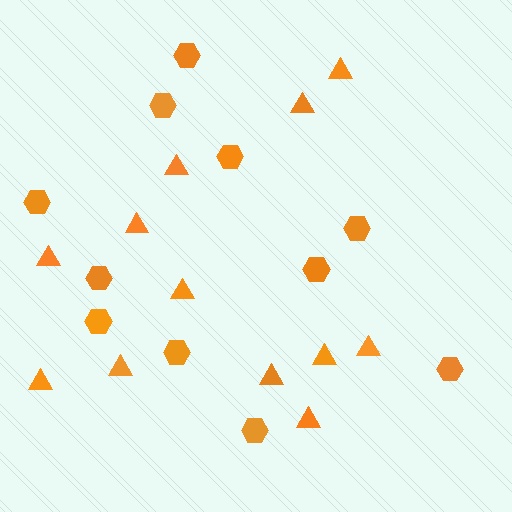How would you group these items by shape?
There are 2 groups: one group of hexagons (11) and one group of triangles (12).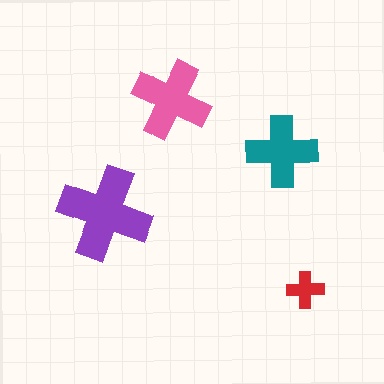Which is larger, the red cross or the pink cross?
The pink one.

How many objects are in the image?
There are 4 objects in the image.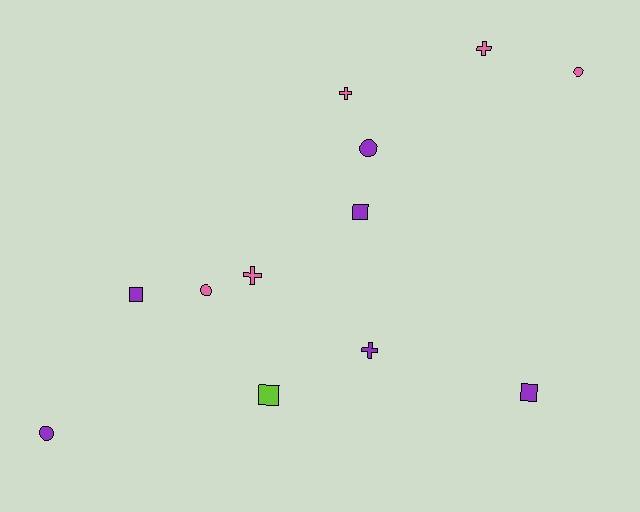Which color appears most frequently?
Purple, with 6 objects.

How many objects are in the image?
There are 12 objects.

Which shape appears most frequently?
Square, with 4 objects.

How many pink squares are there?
There are no pink squares.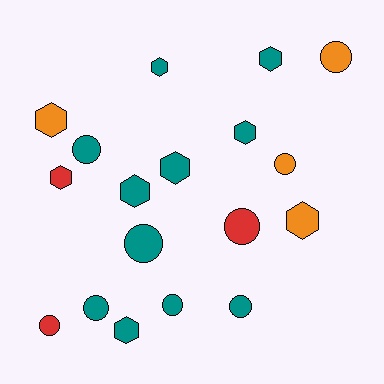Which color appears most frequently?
Teal, with 11 objects.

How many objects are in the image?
There are 18 objects.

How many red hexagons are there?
There is 1 red hexagon.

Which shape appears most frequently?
Circle, with 9 objects.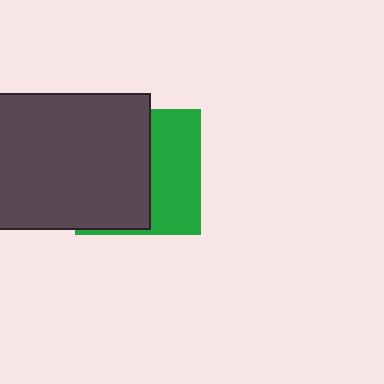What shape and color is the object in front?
The object in front is a dark gray rectangle.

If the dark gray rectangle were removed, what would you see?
You would see the complete green square.